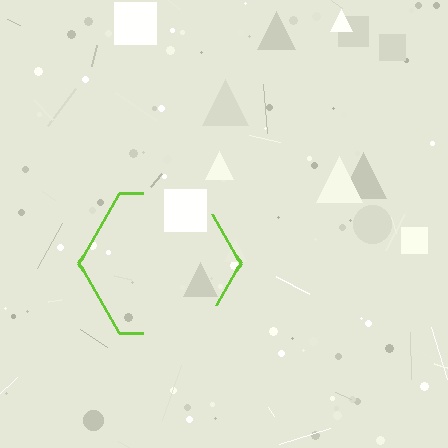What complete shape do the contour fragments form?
The contour fragments form a hexagon.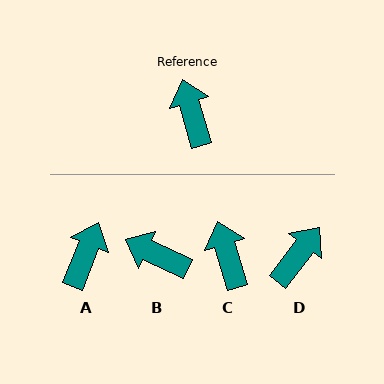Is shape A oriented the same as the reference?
No, it is off by about 38 degrees.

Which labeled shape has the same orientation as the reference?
C.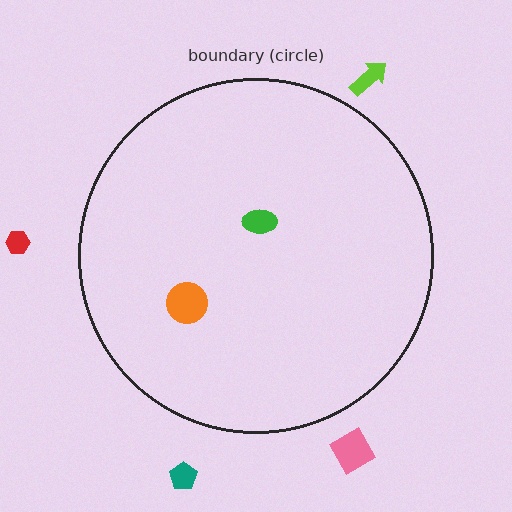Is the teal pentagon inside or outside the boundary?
Outside.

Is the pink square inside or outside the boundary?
Outside.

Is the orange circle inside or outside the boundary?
Inside.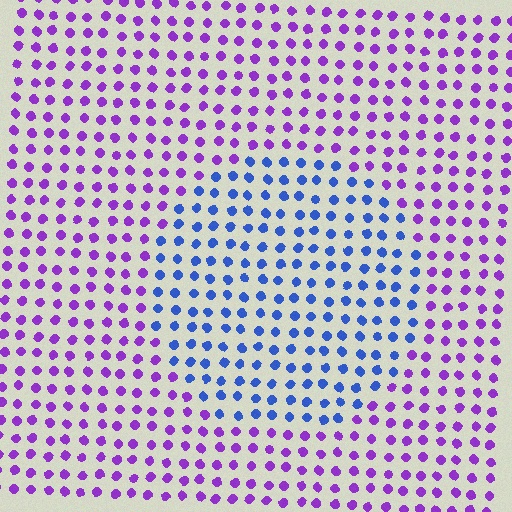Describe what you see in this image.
The image is filled with small purple elements in a uniform arrangement. A circle-shaped region is visible where the elements are tinted to a slightly different hue, forming a subtle color boundary.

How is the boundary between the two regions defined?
The boundary is defined purely by a slight shift in hue (about 54 degrees). Spacing, size, and orientation are identical on both sides.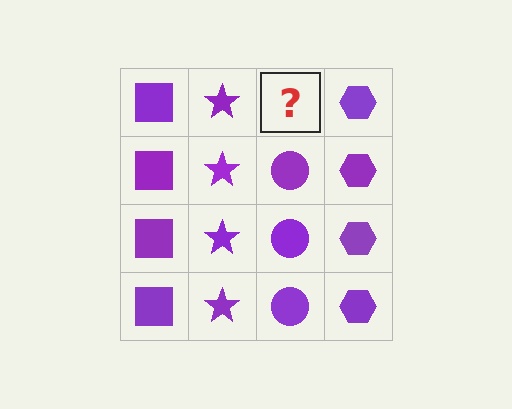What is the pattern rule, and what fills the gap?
The rule is that each column has a consistent shape. The gap should be filled with a purple circle.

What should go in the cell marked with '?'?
The missing cell should contain a purple circle.